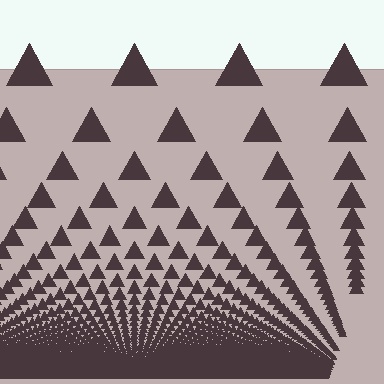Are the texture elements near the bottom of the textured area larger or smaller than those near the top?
Smaller. The gradient is inverted — elements near the bottom are smaller and denser.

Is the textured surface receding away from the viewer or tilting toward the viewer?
The surface appears to tilt toward the viewer. Texture elements get larger and sparser toward the top.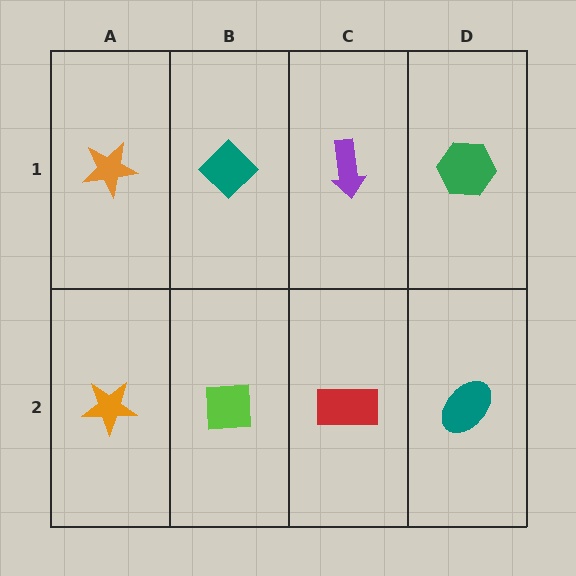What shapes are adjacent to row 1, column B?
A lime square (row 2, column B), an orange star (row 1, column A), a purple arrow (row 1, column C).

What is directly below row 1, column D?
A teal ellipse.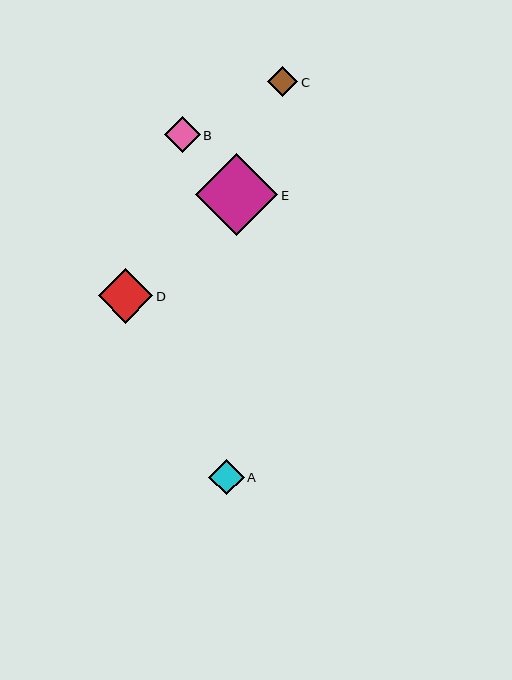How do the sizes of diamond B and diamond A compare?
Diamond B and diamond A are approximately the same size.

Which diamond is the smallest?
Diamond C is the smallest with a size of approximately 30 pixels.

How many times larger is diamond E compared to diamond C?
Diamond E is approximately 2.7 times the size of diamond C.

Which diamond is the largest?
Diamond E is the largest with a size of approximately 82 pixels.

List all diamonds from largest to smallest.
From largest to smallest: E, D, B, A, C.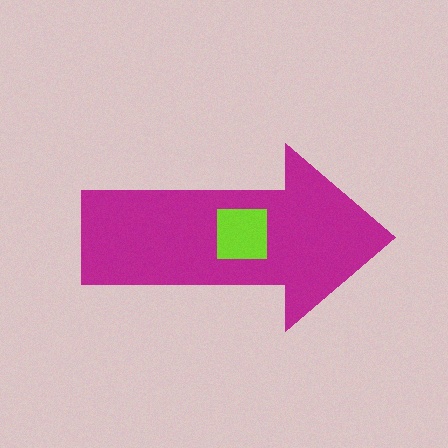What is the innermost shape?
The lime square.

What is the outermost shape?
The magenta arrow.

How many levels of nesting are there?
2.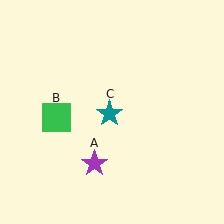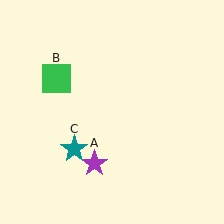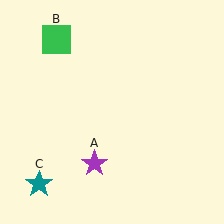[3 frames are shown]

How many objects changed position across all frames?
2 objects changed position: green square (object B), teal star (object C).